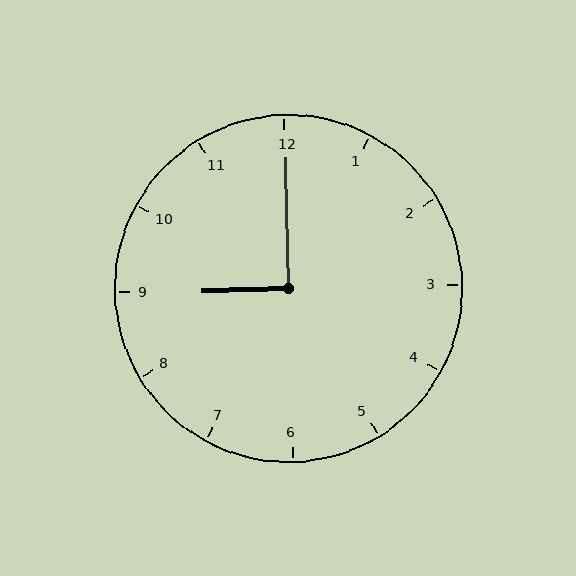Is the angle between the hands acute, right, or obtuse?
It is right.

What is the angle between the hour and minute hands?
Approximately 90 degrees.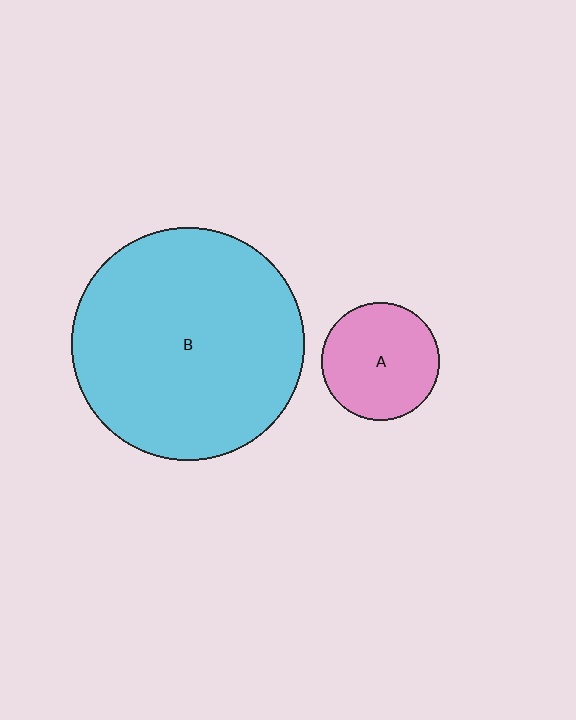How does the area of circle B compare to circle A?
Approximately 3.9 times.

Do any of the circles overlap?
No, none of the circles overlap.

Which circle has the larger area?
Circle B (cyan).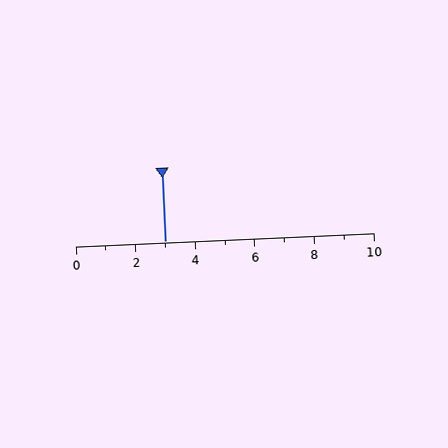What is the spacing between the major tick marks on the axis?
The major ticks are spaced 2 apart.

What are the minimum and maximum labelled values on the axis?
The axis runs from 0 to 10.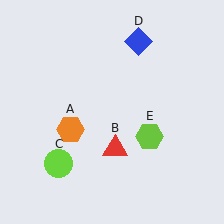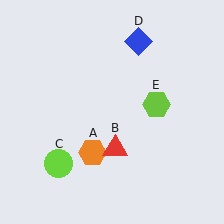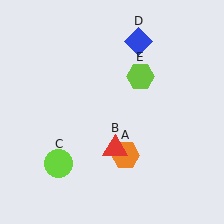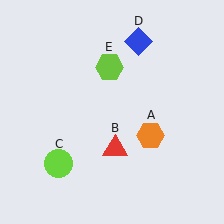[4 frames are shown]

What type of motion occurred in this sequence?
The orange hexagon (object A), lime hexagon (object E) rotated counterclockwise around the center of the scene.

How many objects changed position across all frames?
2 objects changed position: orange hexagon (object A), lime hexagon (object E).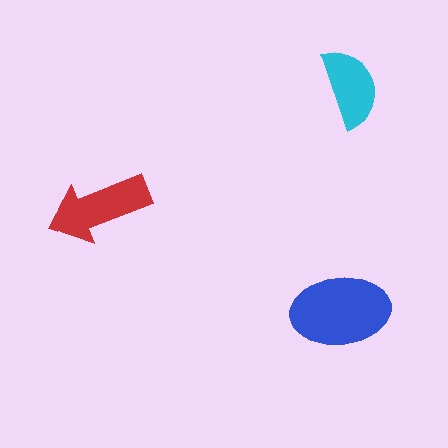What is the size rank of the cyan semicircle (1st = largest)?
3rd.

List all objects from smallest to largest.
The cyan semicircle, the red arrow, the blue ellipse.